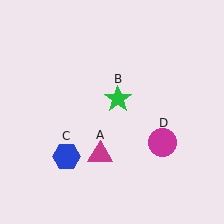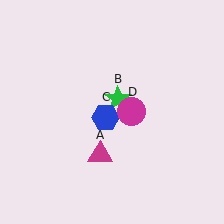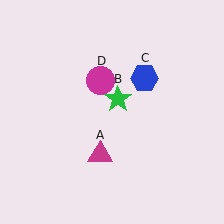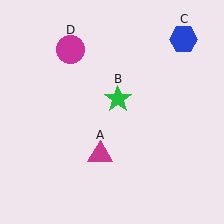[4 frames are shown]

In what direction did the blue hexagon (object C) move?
The blue hexagon (object C) moved up and to the right.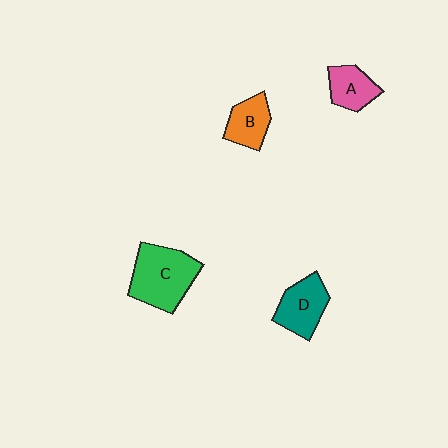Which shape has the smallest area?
Shape A (pink).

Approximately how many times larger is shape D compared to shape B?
Approximately 1.3 times.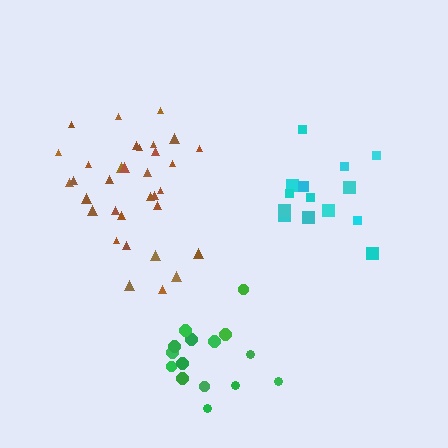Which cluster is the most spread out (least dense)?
Cyan.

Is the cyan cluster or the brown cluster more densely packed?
Brown.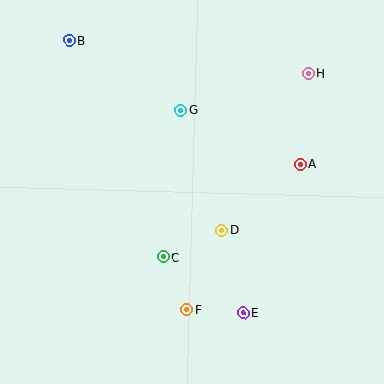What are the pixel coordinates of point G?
Point G is at (181, 110).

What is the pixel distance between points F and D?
The distance between F and D is 87 pixels.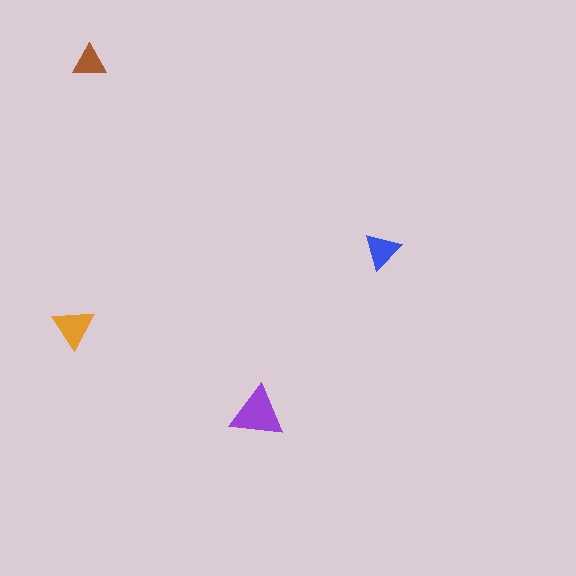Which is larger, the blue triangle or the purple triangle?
The purple one.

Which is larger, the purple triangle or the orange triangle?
The purple one.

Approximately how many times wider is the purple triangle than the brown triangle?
About 1.5 times wider.